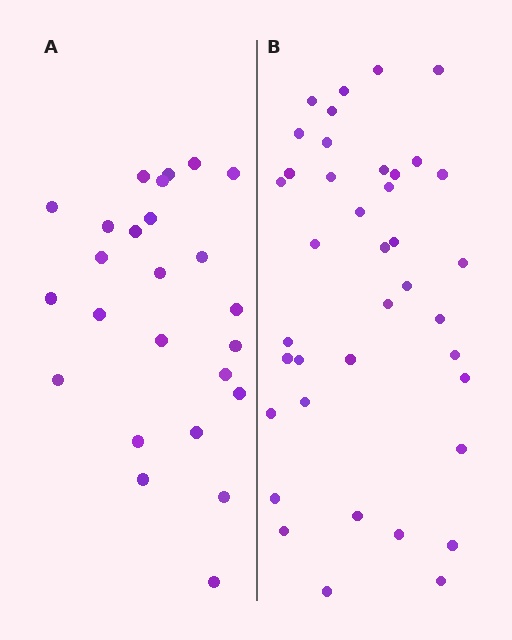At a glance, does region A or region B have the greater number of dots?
Region B (the right region) has more dots.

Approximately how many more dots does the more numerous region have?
Region B has approximately 15 more dots than region A.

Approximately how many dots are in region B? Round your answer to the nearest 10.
About 40 dots. (The exact count is 39, which rounds to 40.)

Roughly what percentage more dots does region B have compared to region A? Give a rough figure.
About 55% more.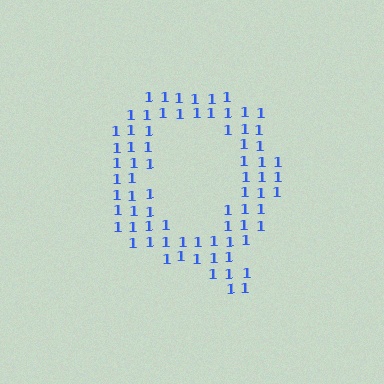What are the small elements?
The small elements are digit 1's.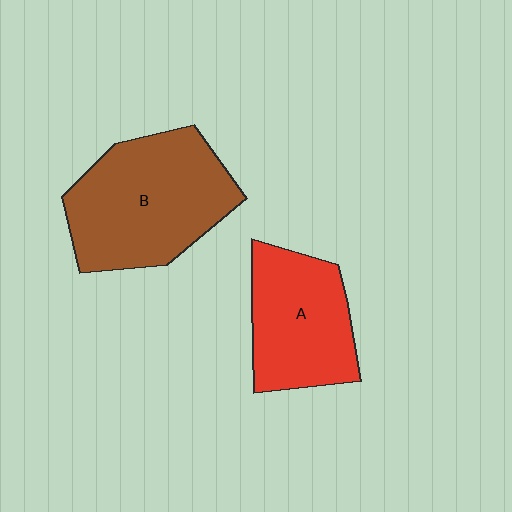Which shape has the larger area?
Shape B (brown).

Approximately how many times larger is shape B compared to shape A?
Approximately 1.4 times.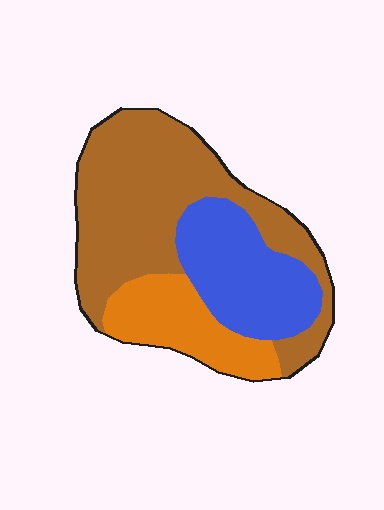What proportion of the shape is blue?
Blue covers 27% of the shape.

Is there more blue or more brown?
Brown.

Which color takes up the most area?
Brown, at roughly 55%.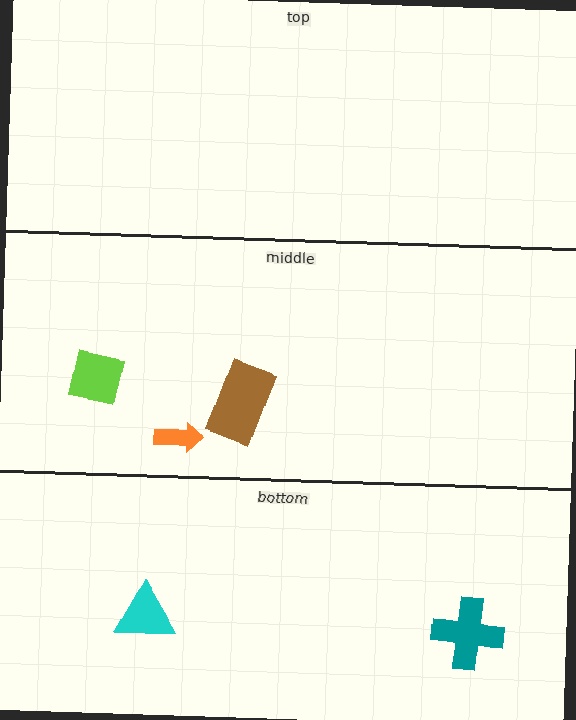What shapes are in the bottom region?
The cyan triangle, the teal cross.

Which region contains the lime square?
The middle region.